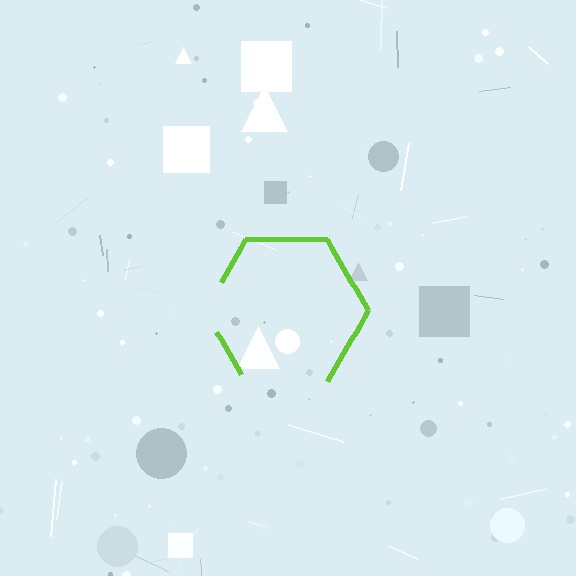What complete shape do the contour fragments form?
The contour fragments form a hexagon.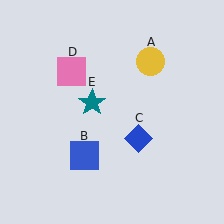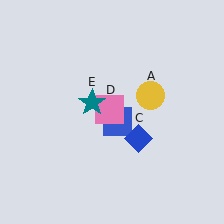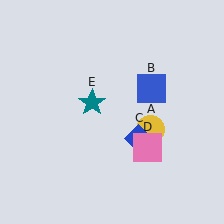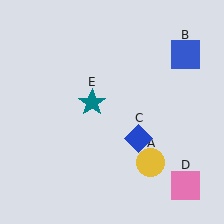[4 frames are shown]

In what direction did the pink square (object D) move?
The pink square (object D) moved down and to the right.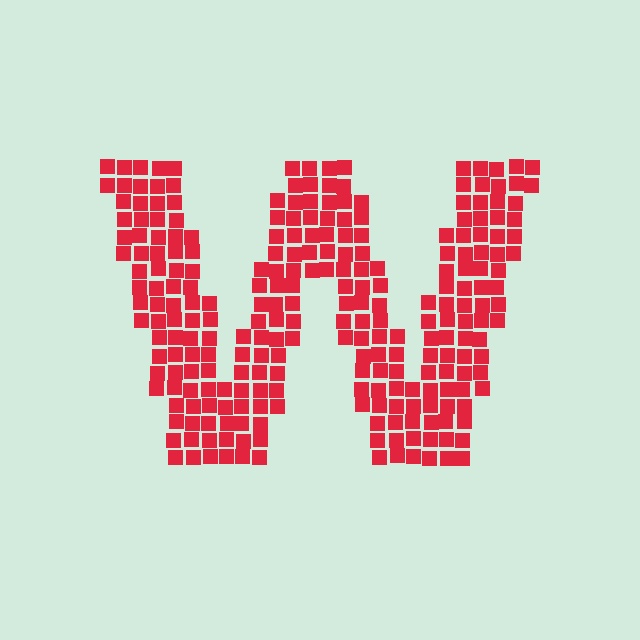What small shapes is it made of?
It is made of small squares.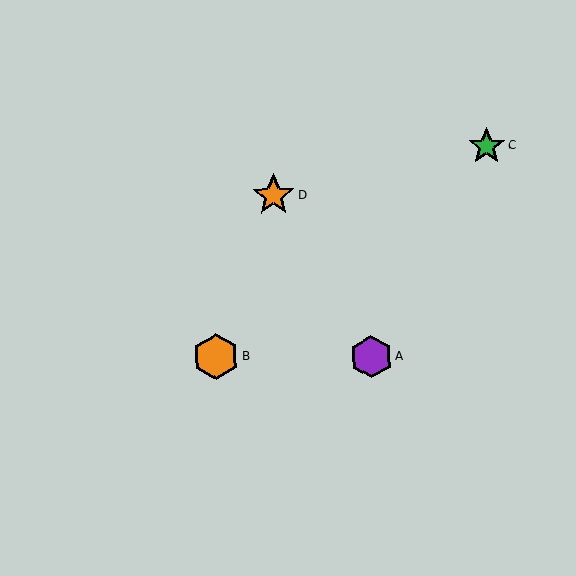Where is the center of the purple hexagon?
The center of the purple hexagon is at (371, 357).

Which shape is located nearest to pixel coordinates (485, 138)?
The green star (labeled C) at (487, 146) is nearest to that location.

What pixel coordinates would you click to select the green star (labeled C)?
Click at (487, 146) to select the green star C.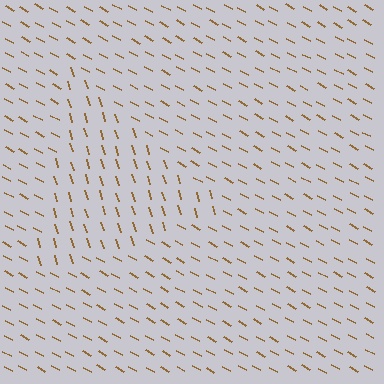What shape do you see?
I see a triangle.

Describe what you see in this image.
The image is filled with small brown line segments. A triangle region in the image has lines oriented differently from the surrounding lines, creating a visible texture boundary.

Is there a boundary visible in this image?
Yes, there is a texture boundary formed by a change in line orientation.